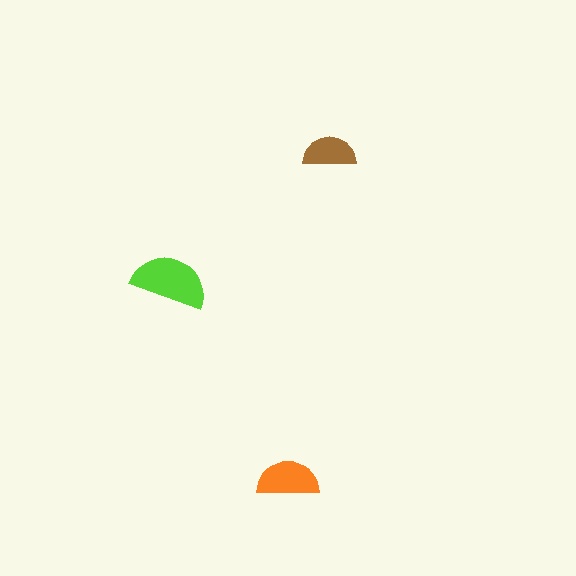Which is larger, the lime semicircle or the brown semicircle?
The lime one.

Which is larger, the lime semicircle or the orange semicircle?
The lime one.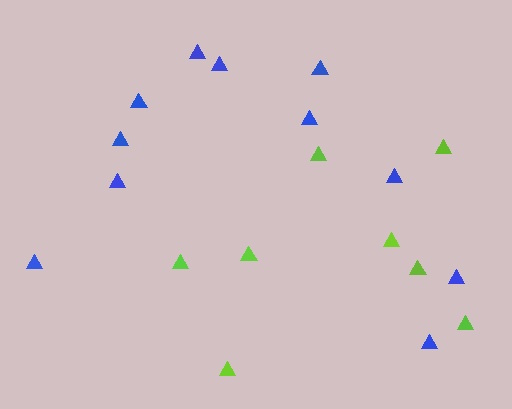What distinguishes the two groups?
There are 2 groups: one group of blue triangles (11) and one group of lime triangles (8).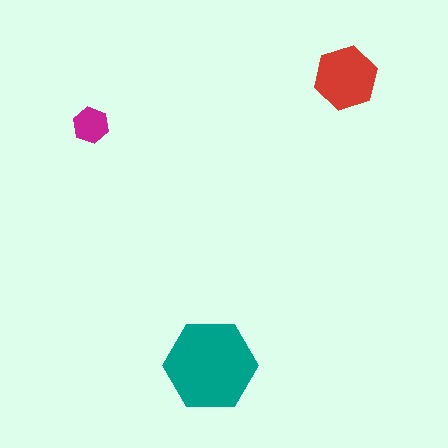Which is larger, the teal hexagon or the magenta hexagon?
The teal one.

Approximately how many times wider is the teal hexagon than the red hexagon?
About 1.5 times wider.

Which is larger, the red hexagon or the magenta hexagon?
The red one.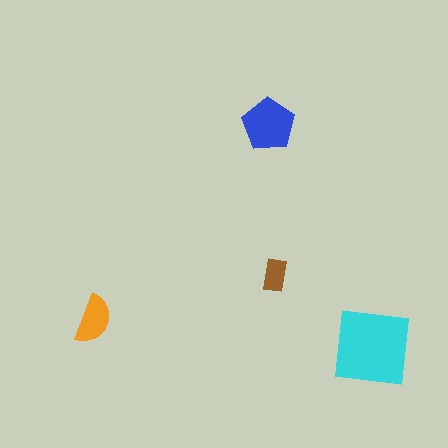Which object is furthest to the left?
The orange semicircle is leftmost.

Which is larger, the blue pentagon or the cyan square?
The cyan square.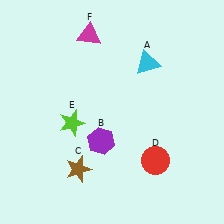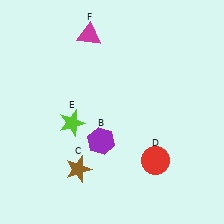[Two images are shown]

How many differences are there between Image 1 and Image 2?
There is 1 difference between the two images.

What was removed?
The cyan triangle (A) was removed in Image 2.